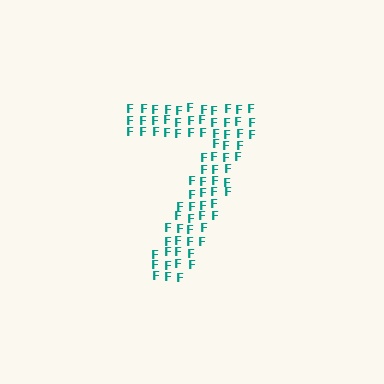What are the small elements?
The small elements are letter F's.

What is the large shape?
The large shape is the digit 7.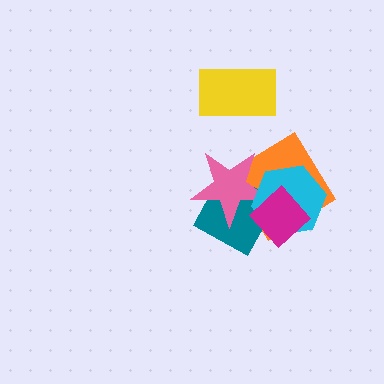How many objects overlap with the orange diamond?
4 objects overlap with the orange diamond.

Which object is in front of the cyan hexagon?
The magenta diamond is in front of the cyan hexagon.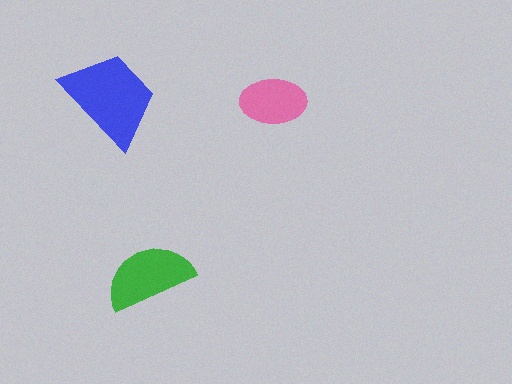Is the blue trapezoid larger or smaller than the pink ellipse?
Larger.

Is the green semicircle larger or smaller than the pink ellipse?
Larger.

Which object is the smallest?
The pink ellipse.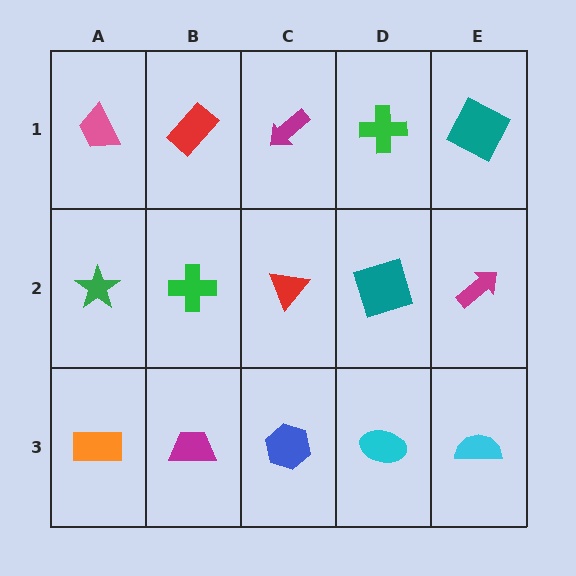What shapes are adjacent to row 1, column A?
A green star (row 2, column A), a red rectangle (row 1, column B).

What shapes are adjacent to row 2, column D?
A green cross (row 1, column D), a cyan ellipse (row 3, column D), a red triangle (row 2, column C), a magenta arrow (row 2, column E).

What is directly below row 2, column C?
A blue hexagon.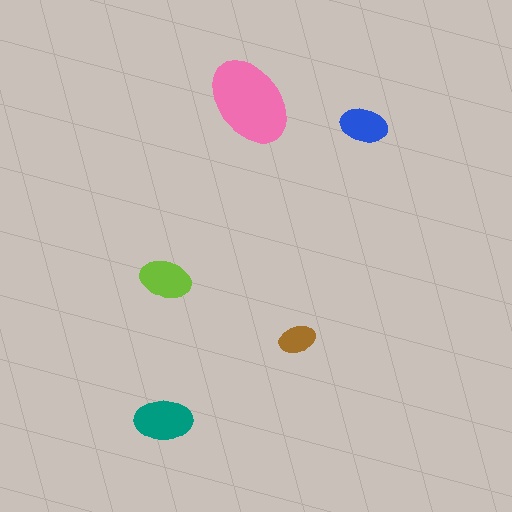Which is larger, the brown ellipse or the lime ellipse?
The lime one.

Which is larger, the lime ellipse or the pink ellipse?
The pink one.